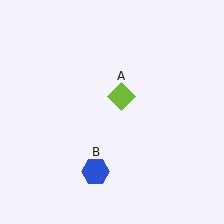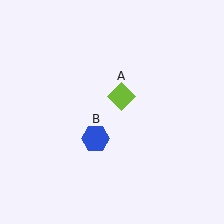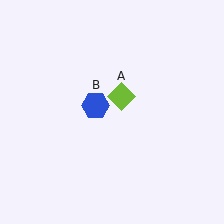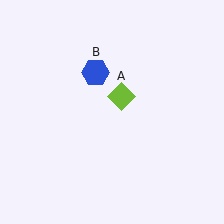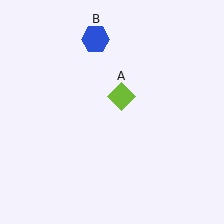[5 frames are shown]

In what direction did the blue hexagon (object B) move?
The blue hexagon (object B) moved up.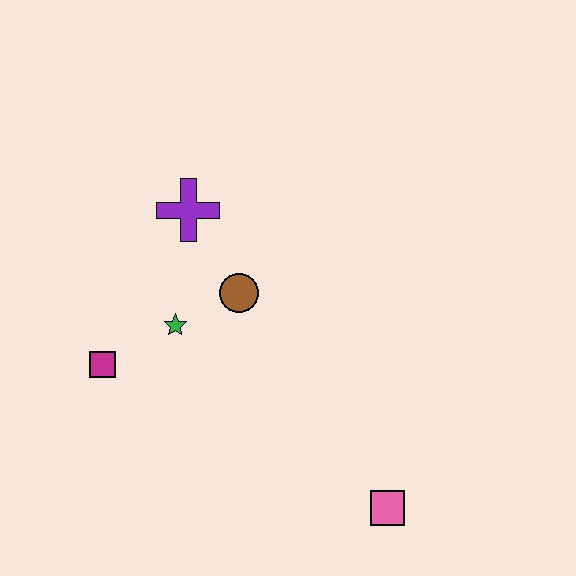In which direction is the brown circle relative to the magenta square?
The brown circle is to the right of the magenta square.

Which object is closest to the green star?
The brown circle is closest to the green star.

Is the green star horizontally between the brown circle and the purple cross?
No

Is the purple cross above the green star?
Yes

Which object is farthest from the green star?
The pink square is farthest from the green star.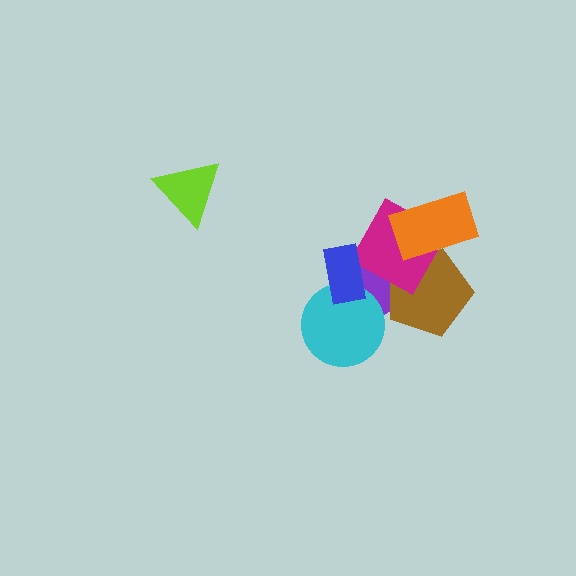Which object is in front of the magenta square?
The orange rectangle is in front of the magenta square.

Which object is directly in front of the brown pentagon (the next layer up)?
The magenta square is directly in front of the brown pentagon.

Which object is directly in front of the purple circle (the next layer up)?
The cyan circle is directly in front of the purple circle.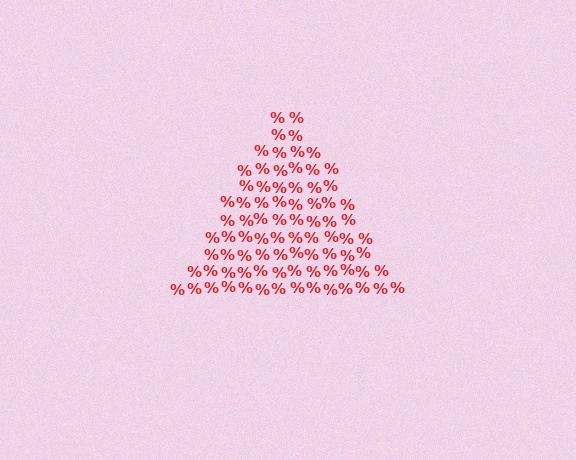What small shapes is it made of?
It is made of small percent signs.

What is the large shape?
The large shape is a triangle.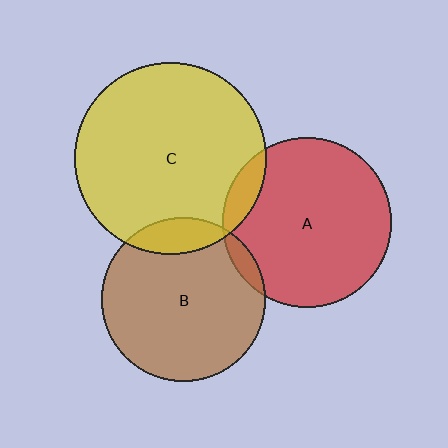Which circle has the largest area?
Circle C (yellow).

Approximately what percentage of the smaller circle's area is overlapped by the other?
Approximately 5%.